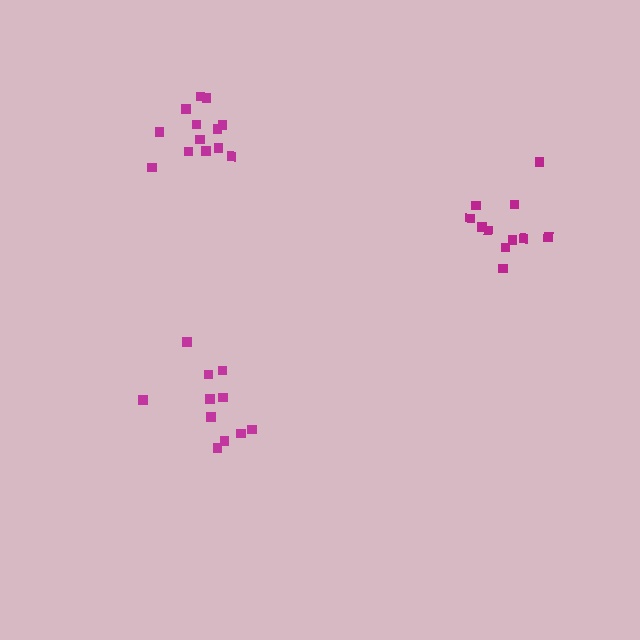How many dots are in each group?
Group 1: 11 dots, Group 2: 13 dots, Group 3: 12 dots (36 total).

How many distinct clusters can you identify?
There are 3 distinct clusters.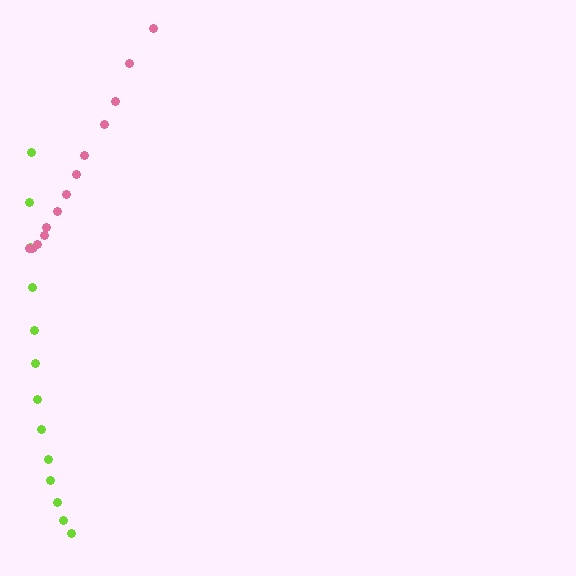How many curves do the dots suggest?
There are 2 distinct paths.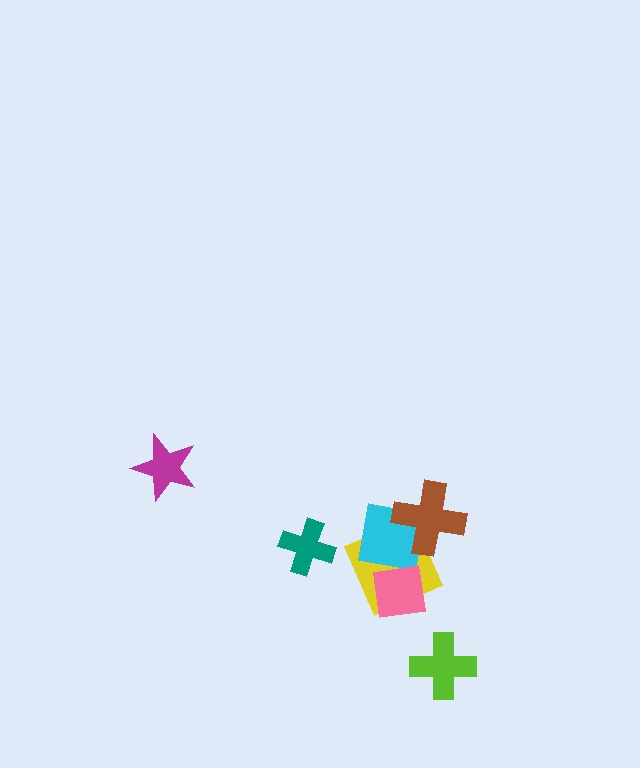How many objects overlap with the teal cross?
0 objects overlap with the teal cross.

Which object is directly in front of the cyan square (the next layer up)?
The brown cross is directly in front of the cyan square.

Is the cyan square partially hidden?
Yes, it is partially covered by another shape.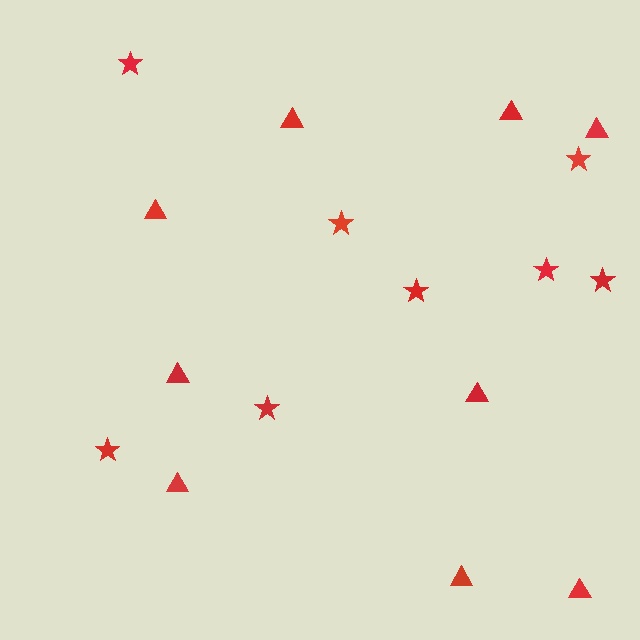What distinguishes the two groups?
There are 2 groups: one group of stars (8) and one group of triangles (9).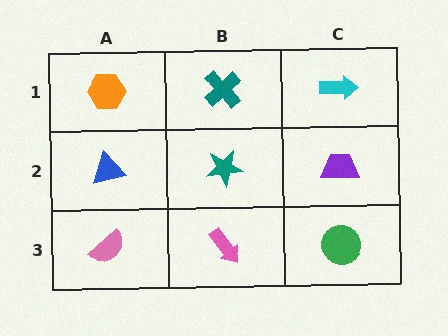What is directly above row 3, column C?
A purple trapezoid.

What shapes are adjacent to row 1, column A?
A blue triangle (row 2, column A), a teal cross (row 1, column B).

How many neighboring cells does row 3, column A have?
2.